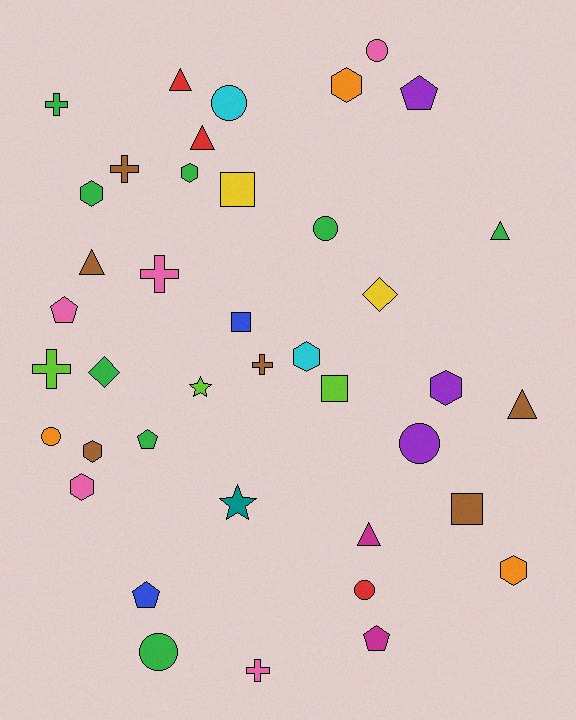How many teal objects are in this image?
There is 1 teal object.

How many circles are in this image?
There are 7 circles.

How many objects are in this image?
There are 40 objects.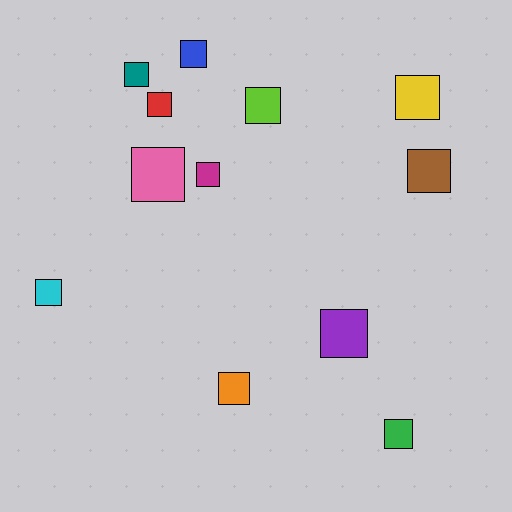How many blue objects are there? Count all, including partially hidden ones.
There is 1 blue object.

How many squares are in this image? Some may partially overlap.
There are 12 squares.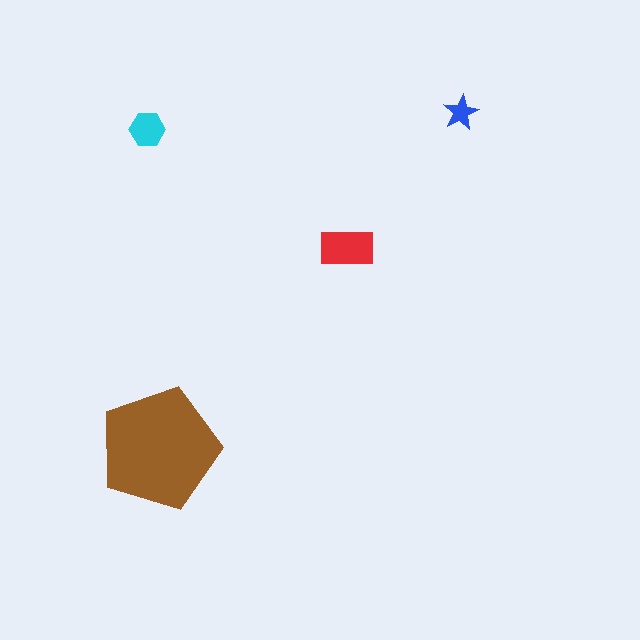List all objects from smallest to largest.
The blue star, the cyan hexagon, the red rectangle, the brown pentagon.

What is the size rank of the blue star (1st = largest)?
4th.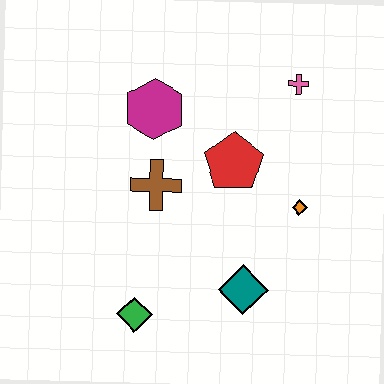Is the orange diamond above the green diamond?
Yes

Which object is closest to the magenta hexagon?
The brown cross is closest to the magenta hexagon.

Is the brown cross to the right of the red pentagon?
No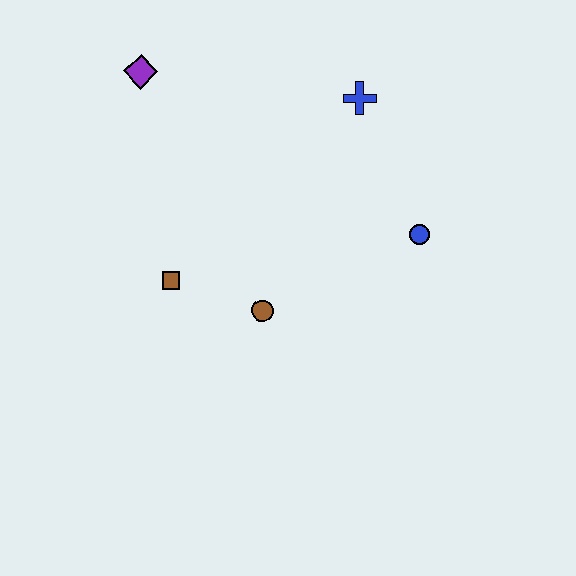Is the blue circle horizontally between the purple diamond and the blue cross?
No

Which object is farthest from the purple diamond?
The blue circle is farthest from the purple diamond.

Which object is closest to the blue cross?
The blue circle is closest to the blue cross.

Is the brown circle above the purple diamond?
No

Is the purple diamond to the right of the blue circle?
No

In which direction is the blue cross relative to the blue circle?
The blue cross is above the blue circle.